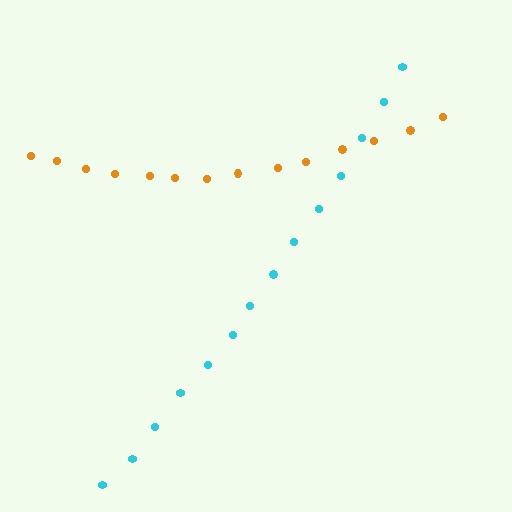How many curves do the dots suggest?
There are 2 distinct paths.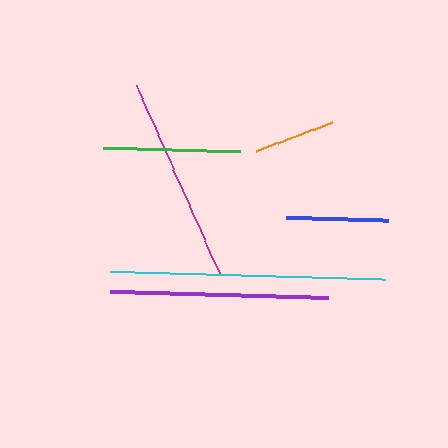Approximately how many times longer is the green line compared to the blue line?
The green line is approximately 1.4 times the length of the blue line.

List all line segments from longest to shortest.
From longest to shortest: cyan, purple, magenta, green, blue, orange.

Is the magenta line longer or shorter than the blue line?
The magenta line is longer than the blue line.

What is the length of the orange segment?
The orange segment is approximately 81 pixels long.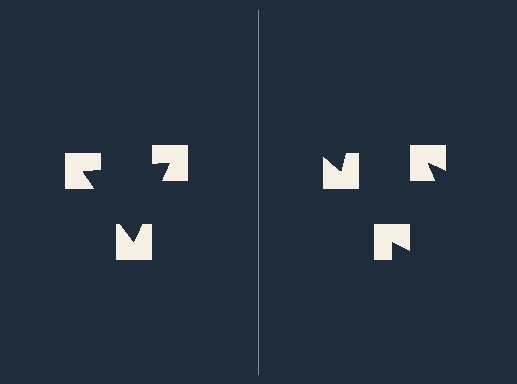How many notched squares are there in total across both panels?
6 — 3 on each side.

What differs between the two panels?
The notched squares are positioned identically on both sides; only the wedge orientations differ. On the left they align to a triangle; on the right they are misaligned.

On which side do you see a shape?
An illusory triangle appears on the left side. On the right side the wedge cuts are rotated, so no coherent shape forms.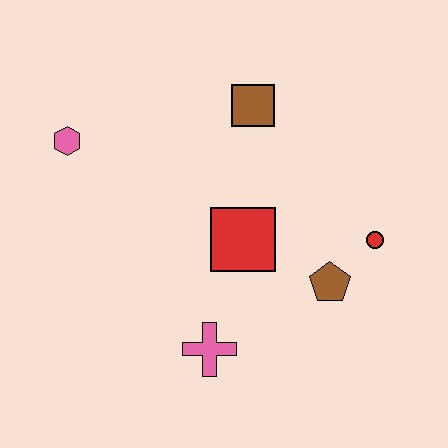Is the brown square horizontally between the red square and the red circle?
Yes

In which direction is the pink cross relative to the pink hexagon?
The pink cross is below the pink hexagon.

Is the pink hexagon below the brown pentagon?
No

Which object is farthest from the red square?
The pink hexagon is farthest from the red square.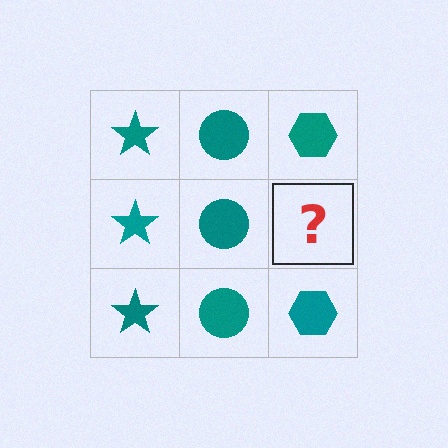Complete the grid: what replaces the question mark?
The question mark should be replaced with a teal hexagon.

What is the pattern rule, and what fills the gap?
The rule is that each column has a consistent shape. The gap should be filled with a teal hexagon.